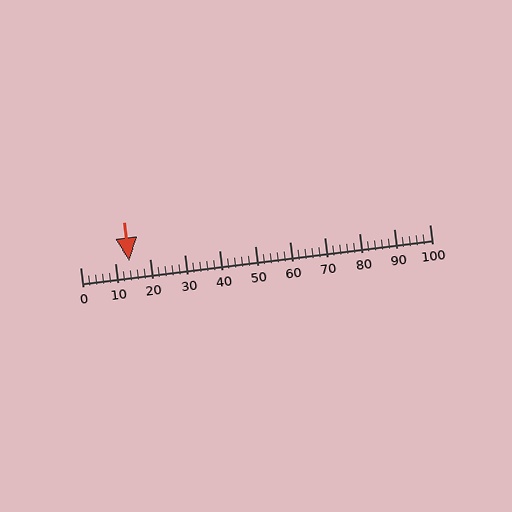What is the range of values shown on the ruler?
The ruler shows values from 0 to 100.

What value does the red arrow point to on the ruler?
The red arrow points to approximately 14.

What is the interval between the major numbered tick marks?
The major tick marks are spaced 10 units apart.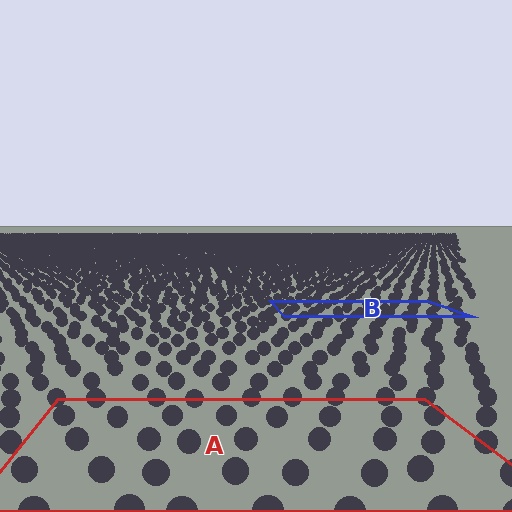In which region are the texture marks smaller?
The texture marks are smaller in region B, because it is farther away.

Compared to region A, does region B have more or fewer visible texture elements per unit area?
Region B has more texture elements per unit area — they are packed more densely because it is farther away.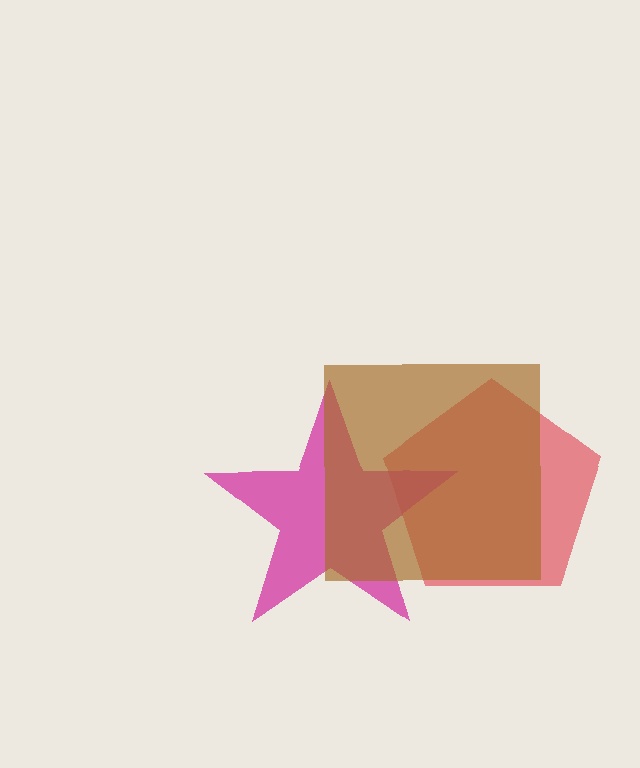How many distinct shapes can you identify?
There are 3 distinct shapes: a red pentagon, a magenta star, a brown square.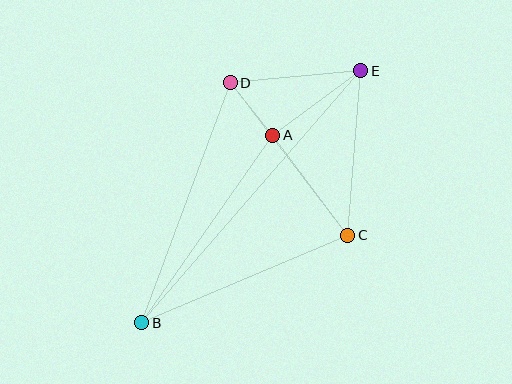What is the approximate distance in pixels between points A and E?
The distance between A and E is approximately 109 pixels.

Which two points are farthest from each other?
Points B and E are farthest from each other.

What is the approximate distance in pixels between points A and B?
The distance between A and B is approximately 229 pixels.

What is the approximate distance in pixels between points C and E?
The distance between C and E is approximately 165 pixels.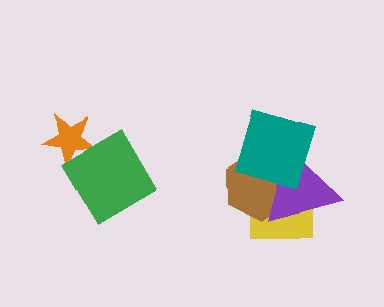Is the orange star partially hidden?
Yes, it is partially covered by another shape.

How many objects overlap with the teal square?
2 objects overlap with the teal square.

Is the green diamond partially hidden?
No, no other shape covers it.